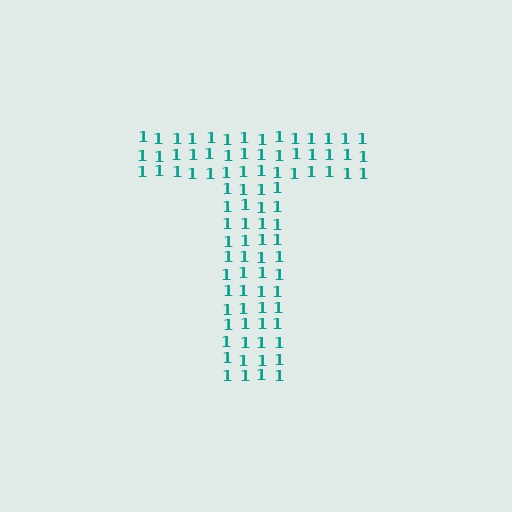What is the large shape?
The large shape is the letter T.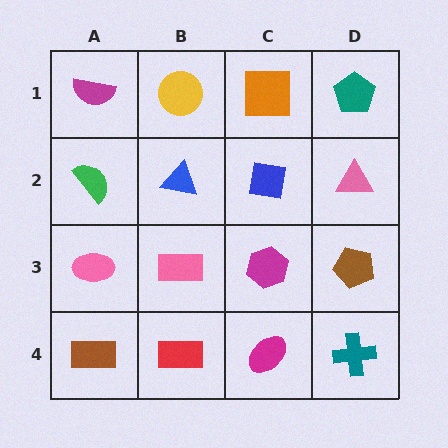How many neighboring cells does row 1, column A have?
2.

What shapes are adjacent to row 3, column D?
A pink triangle (row 2, column D), a teal cross (row 4, column D), a magenta hexagon (row 3, column C).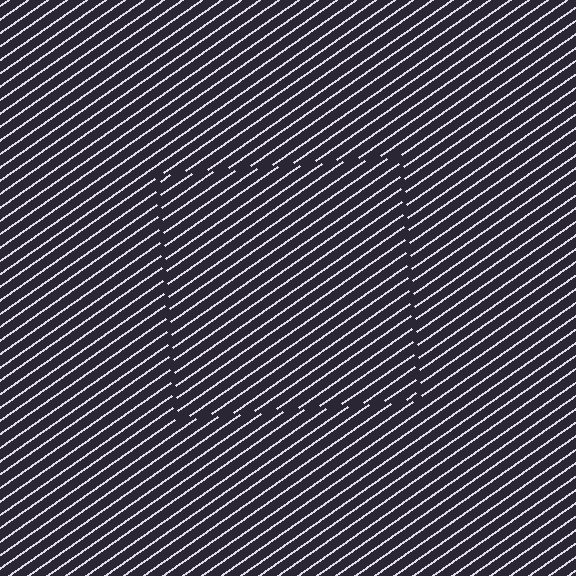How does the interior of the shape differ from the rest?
The interior of the shape contains the same grating, shifted by half a period — the contour is defined by the phase discontinuity where line-ends from the inner and outer gratings abut.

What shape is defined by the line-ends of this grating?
An illusory square. The interior of the shape contains the same grating, shifted by half a period — the contour is defined by the phase discontinuity where line-ends from the inner and outer gratings abut.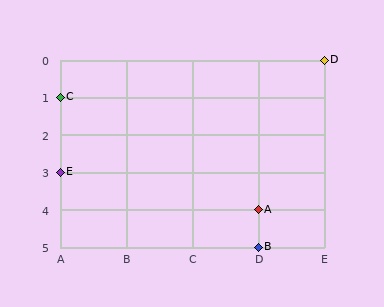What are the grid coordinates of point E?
Point E is at grid coordinates (A, 3).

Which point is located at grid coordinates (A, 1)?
Point C is at (A, 1).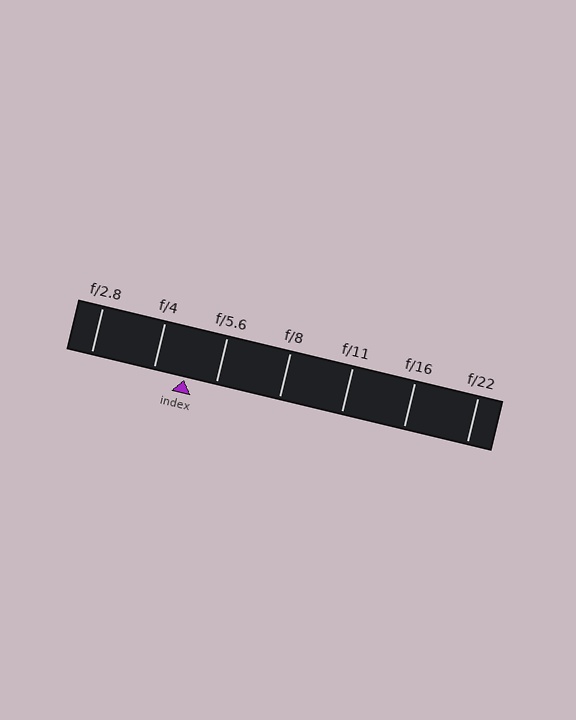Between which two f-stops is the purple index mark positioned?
The index mark is between f/4 and f/5.6.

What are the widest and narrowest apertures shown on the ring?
The widest aperture shown is f/2.8 and the narrowest is f/22.